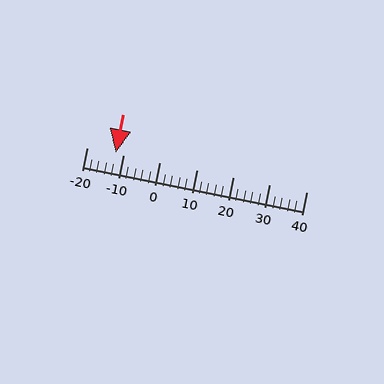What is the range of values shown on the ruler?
The ruler shows values from -20 to 40.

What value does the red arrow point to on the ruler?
The red arrow points to approximately -12.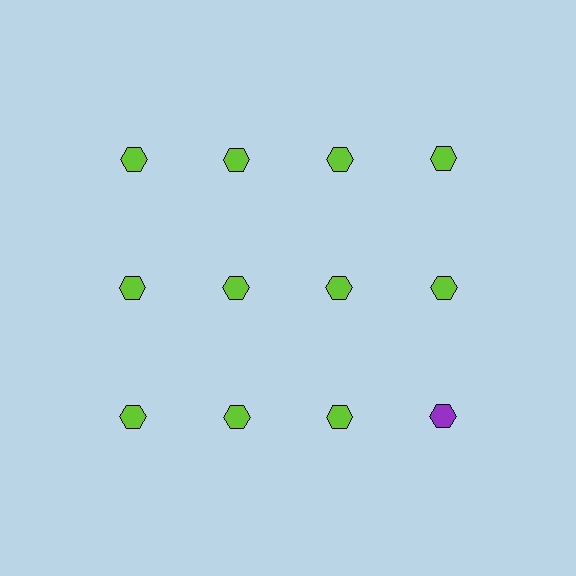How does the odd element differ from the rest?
It has a different color: purple instead of lime.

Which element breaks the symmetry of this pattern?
The purple hexagon in the third row, second from right column breaks the symmetry. All other shapes are lime hexagons.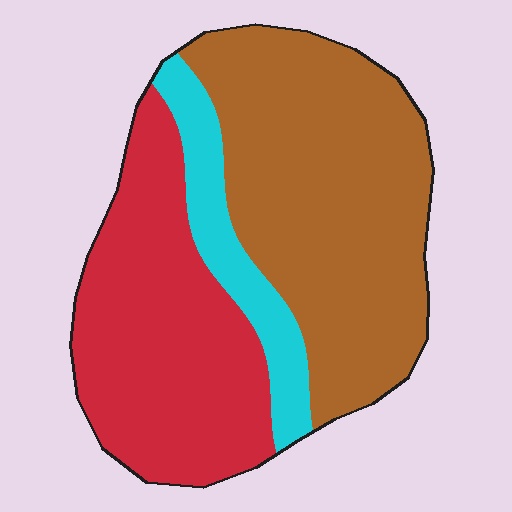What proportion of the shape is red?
Red takes up about three eighths (3/8) of the shape.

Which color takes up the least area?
Cyan, at roughly 15%.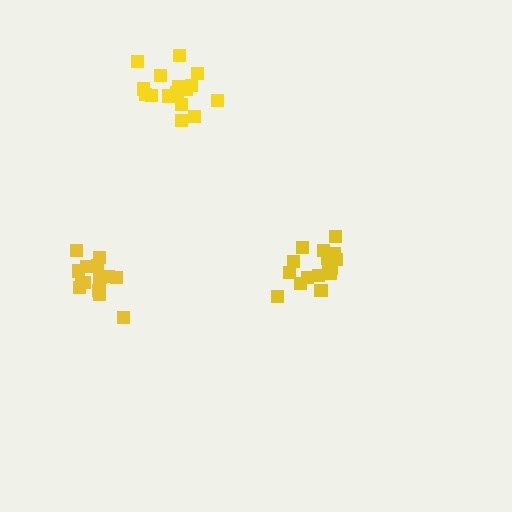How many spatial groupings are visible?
There are 3 spatial groupings.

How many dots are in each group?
Group 1: 16 dots, Group 2: 18 dots, Group 3: 15 dots (49 total).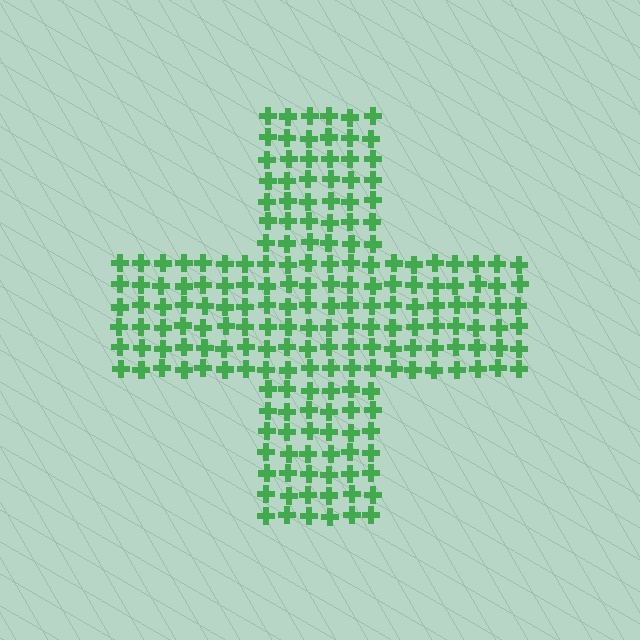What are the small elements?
The small elements are crosses.